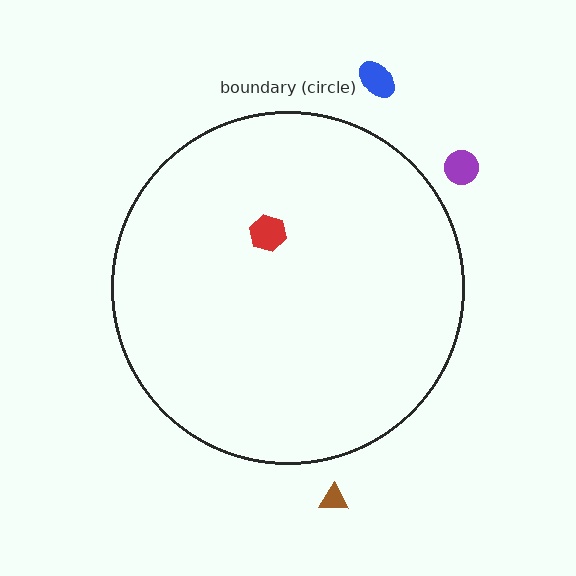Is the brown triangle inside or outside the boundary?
Outside.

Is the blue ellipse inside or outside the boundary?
Outside.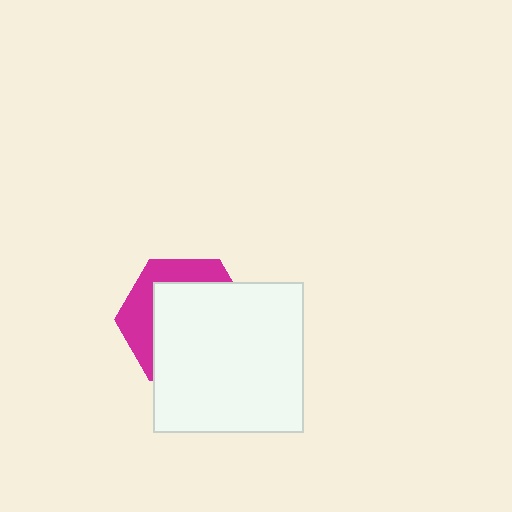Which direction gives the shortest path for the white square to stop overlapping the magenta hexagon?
Moving toward the lower-right gives the shortest separation.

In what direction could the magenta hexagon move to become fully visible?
The magenta hexagon could move toward the upper-left. That would shift it out from behind the white square entirely.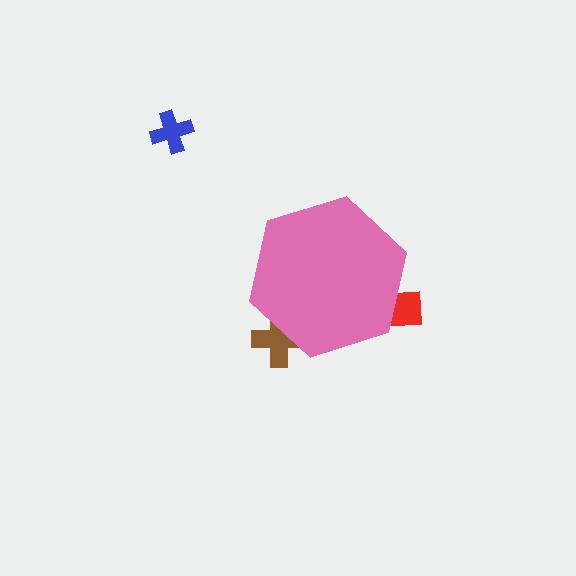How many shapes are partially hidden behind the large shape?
2 shapes are partially hidden.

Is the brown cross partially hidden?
Yes, the brown cross is partially hidden behind the pink hexagon.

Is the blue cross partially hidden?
No, the blue cross is fully visible.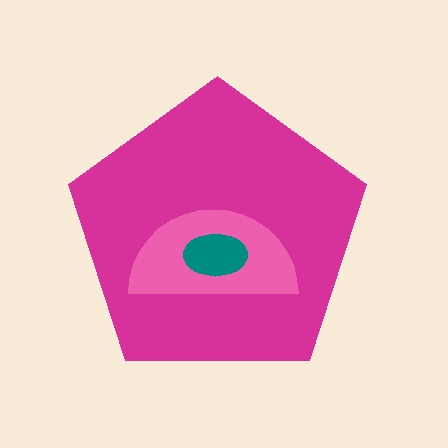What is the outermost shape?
The magenta pentagon.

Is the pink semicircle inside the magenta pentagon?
Yes.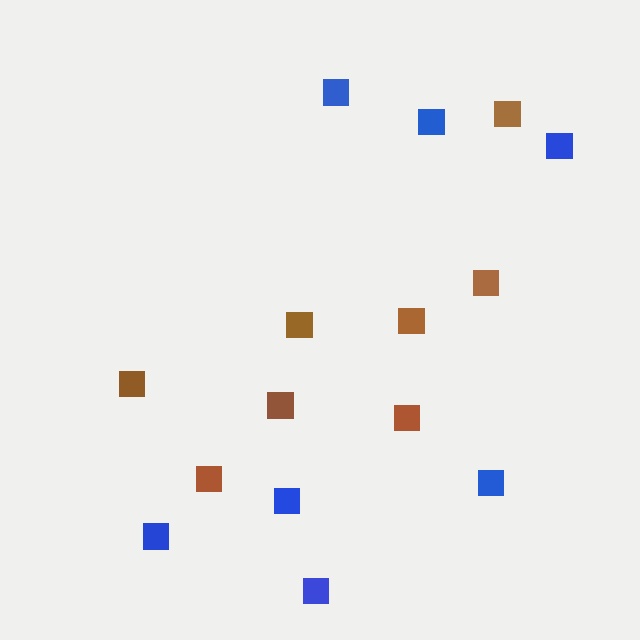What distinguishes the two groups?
There are 2 groups: one group of brown squares (8) and one group of blue squares (7).